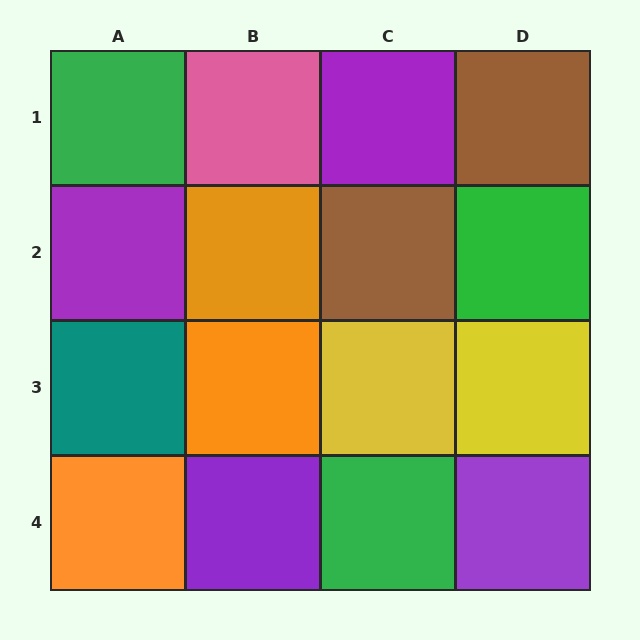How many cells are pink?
1 cell is pink.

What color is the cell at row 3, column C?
Yellow.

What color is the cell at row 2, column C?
Brown.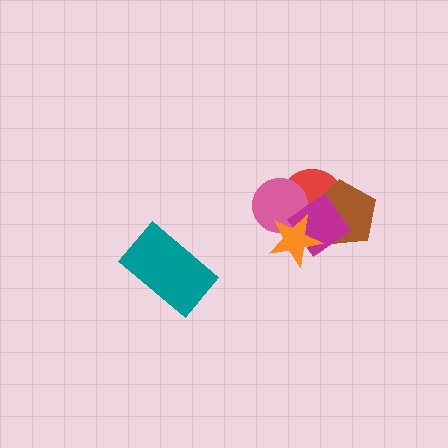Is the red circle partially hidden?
Yes, it is partially covered by another shape.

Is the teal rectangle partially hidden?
No, no other shape covers it.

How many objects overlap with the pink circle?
3 objects overlap with the pink circle.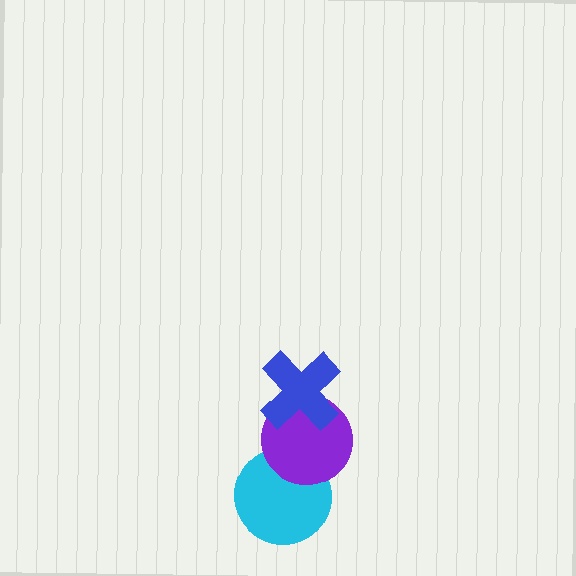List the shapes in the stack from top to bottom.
From top to bottom: the blue cross, the purple circle, the cyan circle.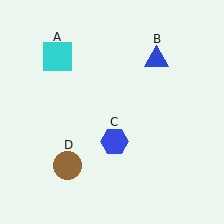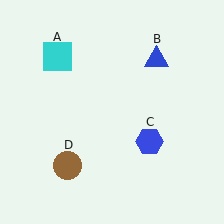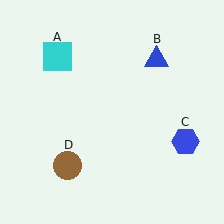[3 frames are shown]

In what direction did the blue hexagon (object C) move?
The blue hexagon (object C) moved right.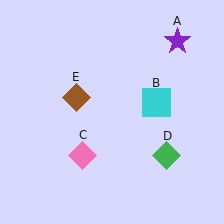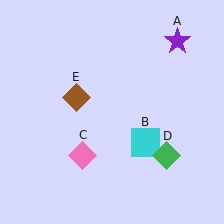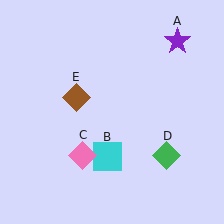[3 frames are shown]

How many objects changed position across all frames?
1 object changed position: cyan square (object B).